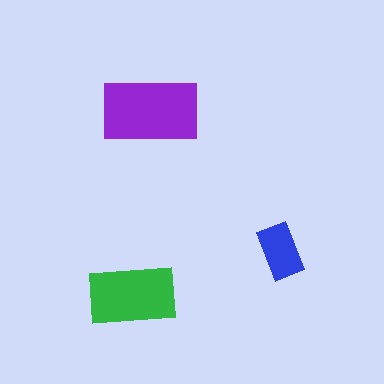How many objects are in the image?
There are 3 objects in the image.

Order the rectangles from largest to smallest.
the purple one, the green one, the blue one.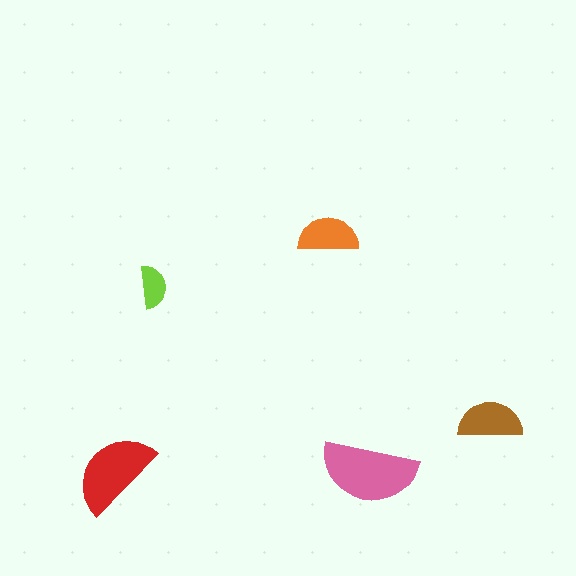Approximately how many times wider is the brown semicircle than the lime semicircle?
About 1.5 times wider.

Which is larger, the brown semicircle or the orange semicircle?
The brown one.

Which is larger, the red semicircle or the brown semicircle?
The red one.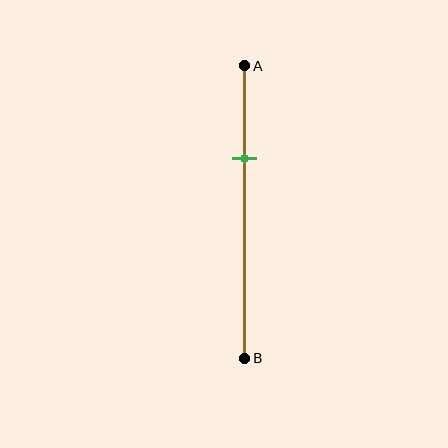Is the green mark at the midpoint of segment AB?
No, the mark is at about 30% from A, not at the 50% midpoint.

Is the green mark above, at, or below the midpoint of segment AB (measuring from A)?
The green mark is above the midpoint of segment AB.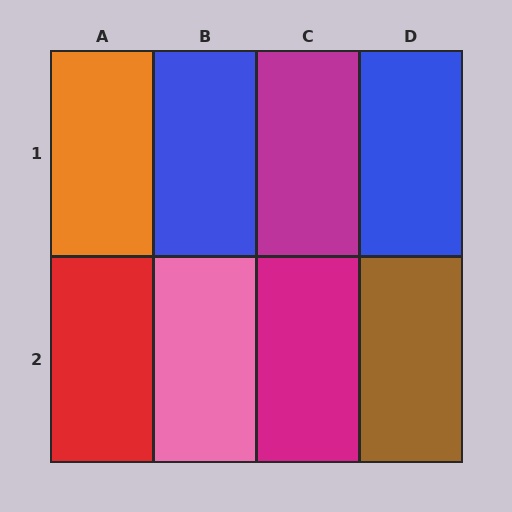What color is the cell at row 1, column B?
Blue.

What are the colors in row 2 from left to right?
Red, pink, magenta, brown.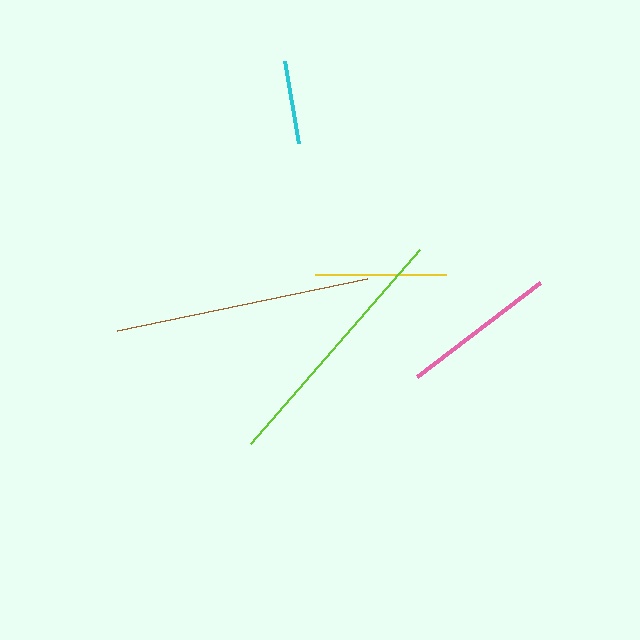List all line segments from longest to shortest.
From longest to shortest: lime, brown, pink, yellow, cyan.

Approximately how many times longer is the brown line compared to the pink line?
The brown line is approximately 1.7 times the length of the pink line.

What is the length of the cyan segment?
The cyan segment is approximately 83 pixels long.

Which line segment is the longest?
The lime line is the longest at approximately 258 pixels.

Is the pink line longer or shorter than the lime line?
The lime line is longer than the pink line.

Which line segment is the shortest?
The cyan line is the shortest at approximately 83 pixels.